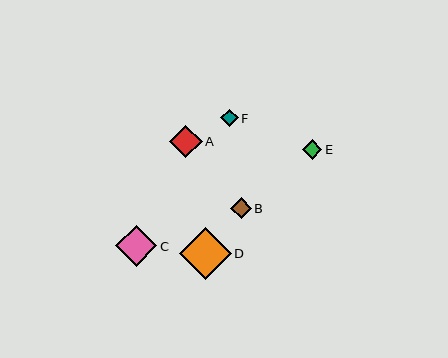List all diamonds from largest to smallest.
From largest to smallest: D, C, A, B, E, F.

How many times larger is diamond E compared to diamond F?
Diamond E is approximately 1.1 times the size of diamond F.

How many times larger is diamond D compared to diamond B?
Diamond D is approximately 2.5 times the size of diamond B.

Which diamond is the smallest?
Diamond F is the smallest with a size of approximately 17 pixels.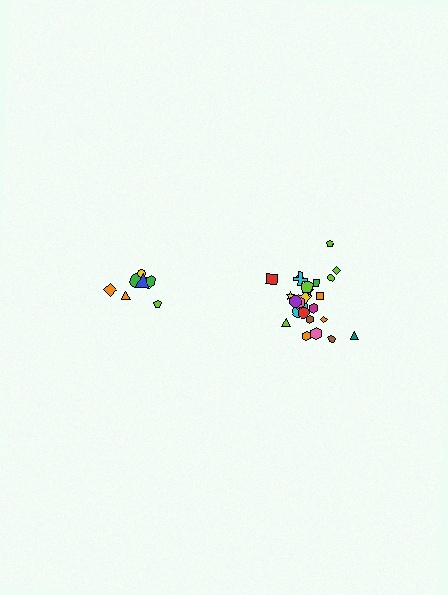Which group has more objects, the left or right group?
The right group.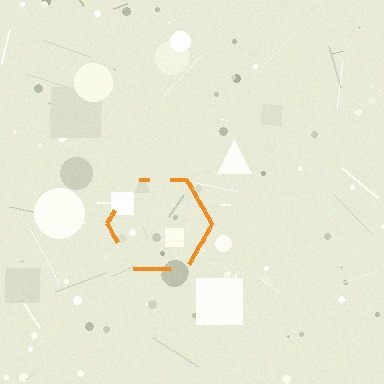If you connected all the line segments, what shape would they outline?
They would outline a hexagon.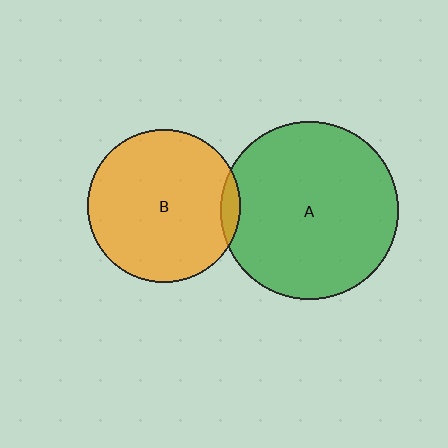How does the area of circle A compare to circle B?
Approximately 1.3 times.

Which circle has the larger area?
Circle A (green).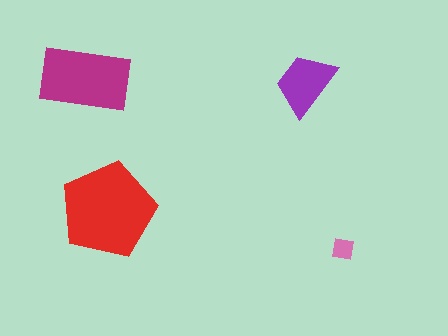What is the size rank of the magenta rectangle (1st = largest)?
2nd.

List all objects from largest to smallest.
The red pentagon, the magenta rectangle, the purple trapezoid, the pink square.